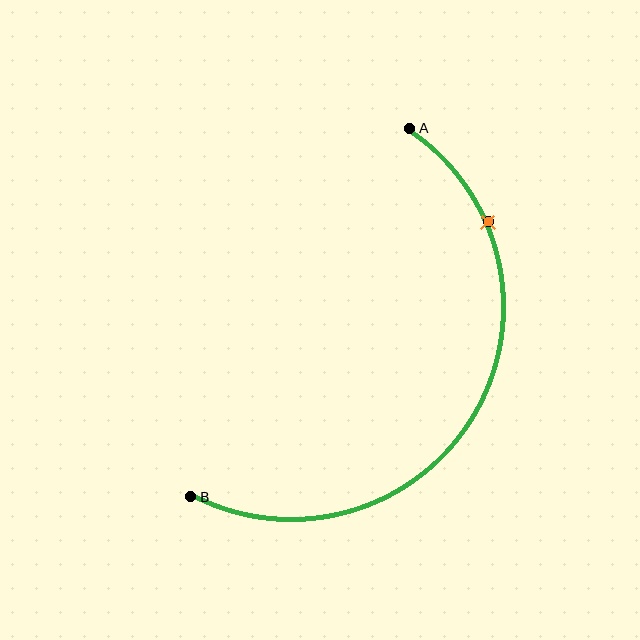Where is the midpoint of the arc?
The arc midpoint is the point on the curve farthest from the straight line joining A and B. It sits to the right of that line.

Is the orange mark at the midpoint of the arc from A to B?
No. The orange mark lies on the arc but is closer to endpoint A. The arc midpoint would be at the point on the curve equidistant along the arc from both A and B.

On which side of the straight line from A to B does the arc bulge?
The arc bulges to the right of the straight line connecting A and B.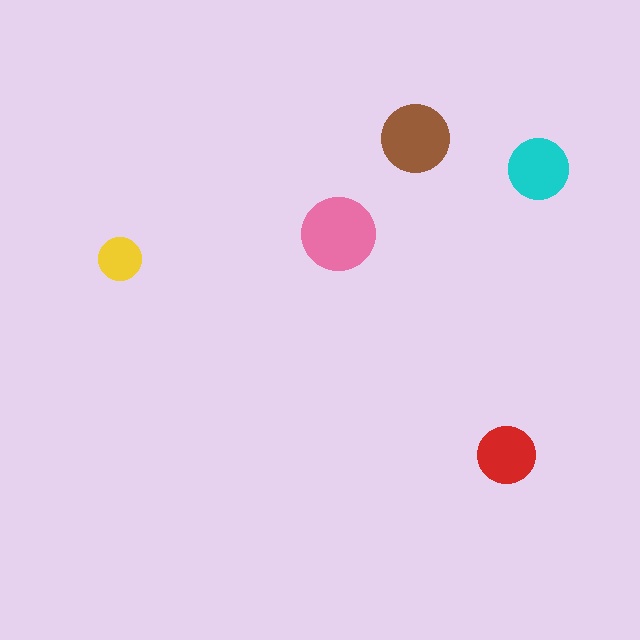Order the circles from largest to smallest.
the pink one, the brown one, the cyan one, the red one, the yellow one.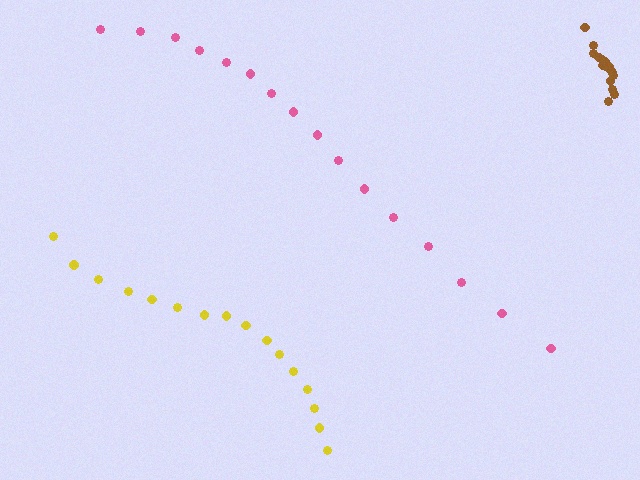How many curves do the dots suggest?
There are 3 distinct paths.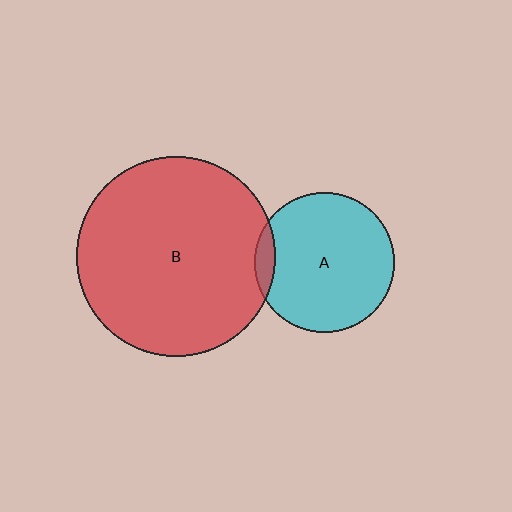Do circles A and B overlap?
Yes.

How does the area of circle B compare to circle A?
Approximately 2.0 times.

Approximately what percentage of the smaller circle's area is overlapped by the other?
Approximately 5%.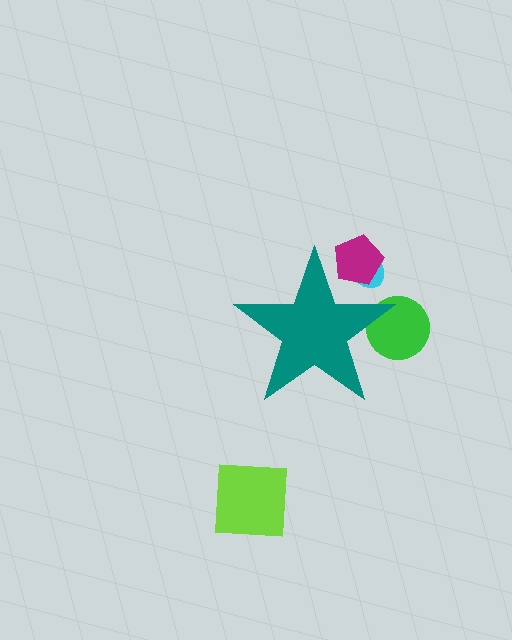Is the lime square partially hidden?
No, the lime square is fully visible.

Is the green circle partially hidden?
Yes, the green circle is partially hidden behind the teal star.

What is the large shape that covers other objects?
A teal star.